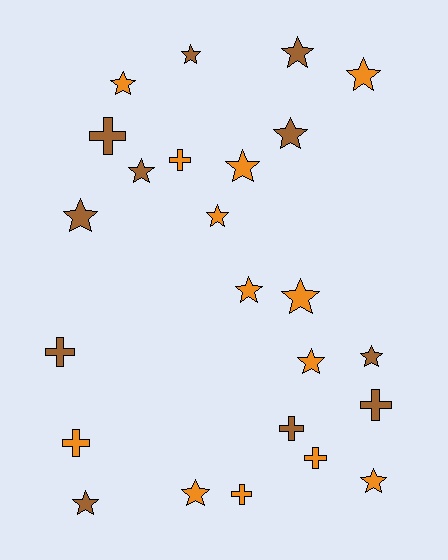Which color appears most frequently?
Orange, with 13 objects.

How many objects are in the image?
There are 24 objects.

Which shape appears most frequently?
Star, with 16 objects.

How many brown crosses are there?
There are 4 brown crosses.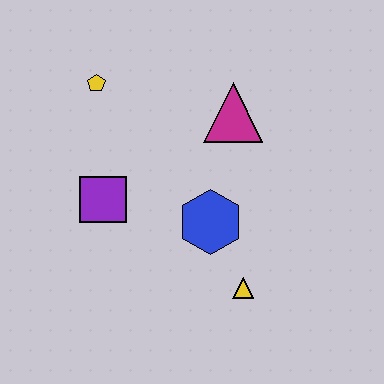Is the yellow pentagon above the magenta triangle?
Yes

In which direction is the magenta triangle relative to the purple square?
The magenta triangle is to the right of the purple square.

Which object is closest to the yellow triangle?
The blue hexagon is closest to the yellow triangle.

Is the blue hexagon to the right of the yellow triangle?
No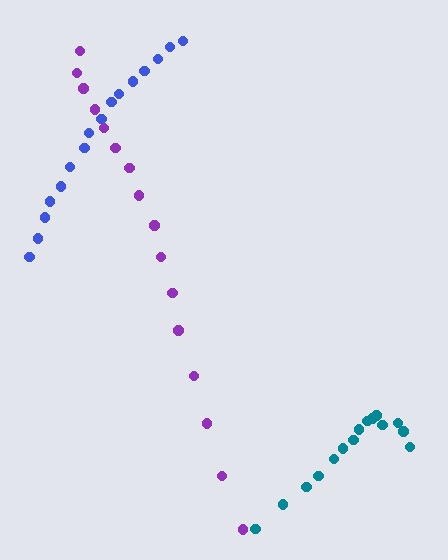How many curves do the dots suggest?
There are 3 distinct paths.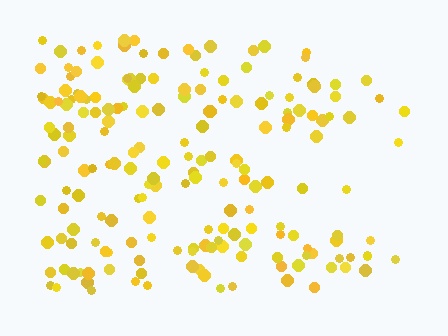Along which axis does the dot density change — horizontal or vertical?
Horizontal.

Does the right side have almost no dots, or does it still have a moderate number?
Still a moderate number, just noticeably fewer than the left.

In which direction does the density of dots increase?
From right to left, with the left side densest.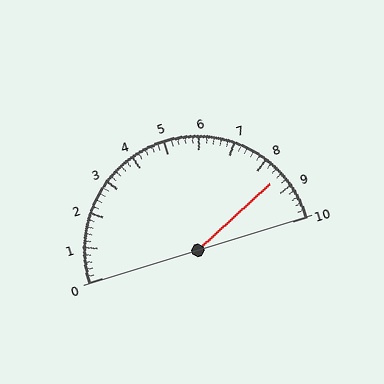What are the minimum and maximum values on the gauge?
The gauge ranges from 0 to 10.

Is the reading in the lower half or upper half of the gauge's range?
The reading is in the upper half of the range (0 to 10).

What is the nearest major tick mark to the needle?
The nearest major tick mark is 9.